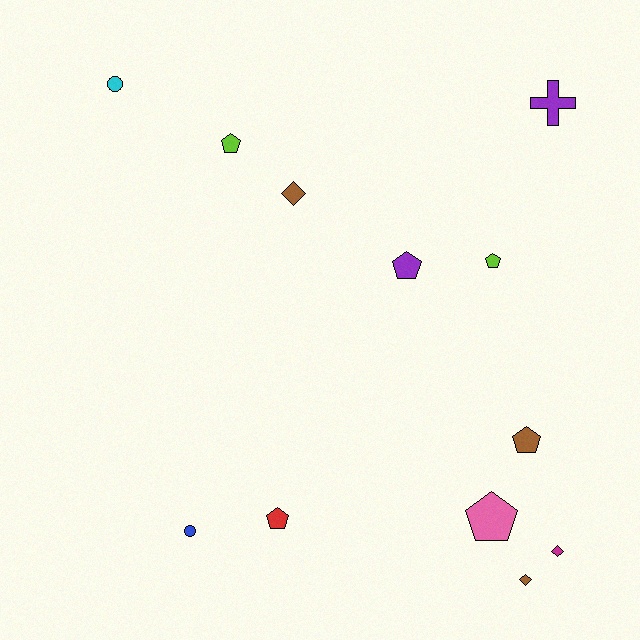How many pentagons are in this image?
There are 6 pentagons.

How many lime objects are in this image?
There are 2 lime objects.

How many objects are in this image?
There are 12 objects.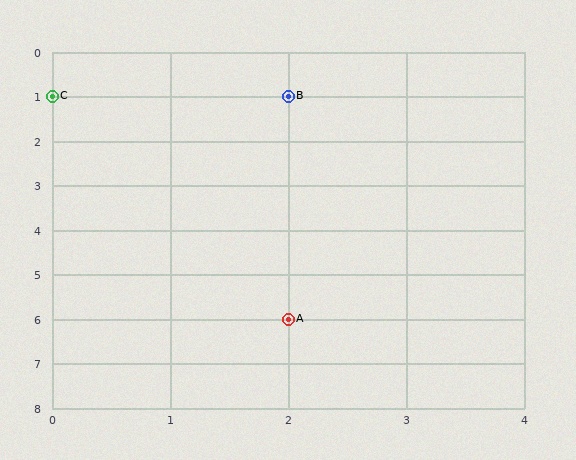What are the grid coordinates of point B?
Point B is at grid coordinates (2, 1).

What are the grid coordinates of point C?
Point C is at grid coordinates (0, 1).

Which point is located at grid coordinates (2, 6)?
Point A is at (2, 6).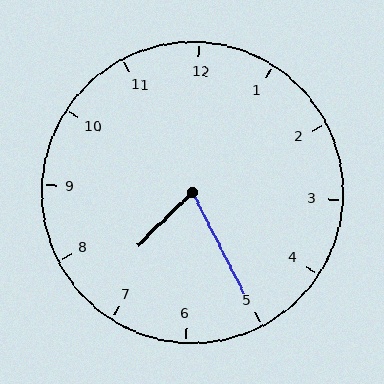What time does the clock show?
7:25.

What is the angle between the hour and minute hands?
Approximately 72 degrees.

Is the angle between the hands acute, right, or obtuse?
It is acute.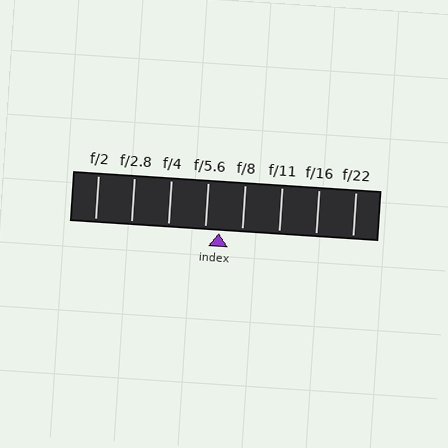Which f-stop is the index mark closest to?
The index mark is closest to f/5.6.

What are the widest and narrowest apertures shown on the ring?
The widest aperture shown is f/2 and the narrowest is f/22.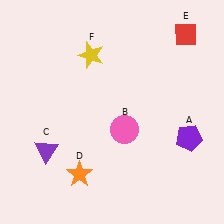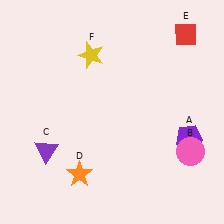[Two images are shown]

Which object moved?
The pink circle (B) moved right.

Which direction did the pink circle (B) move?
The pink circle (B) moved right.